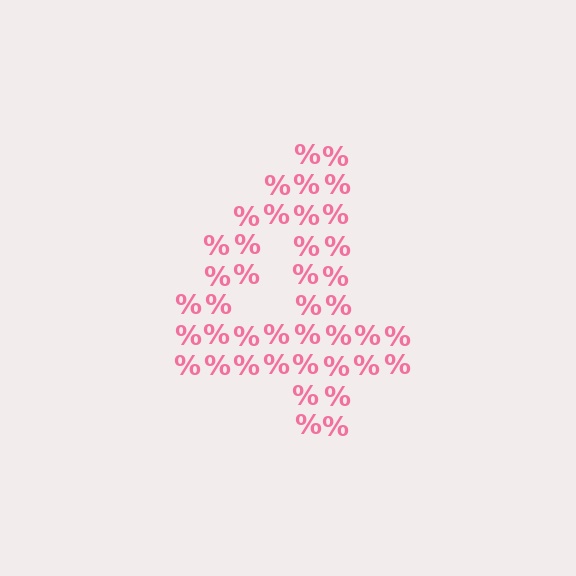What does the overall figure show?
The overall figure shows the digit 4.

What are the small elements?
The small elements are percent signs.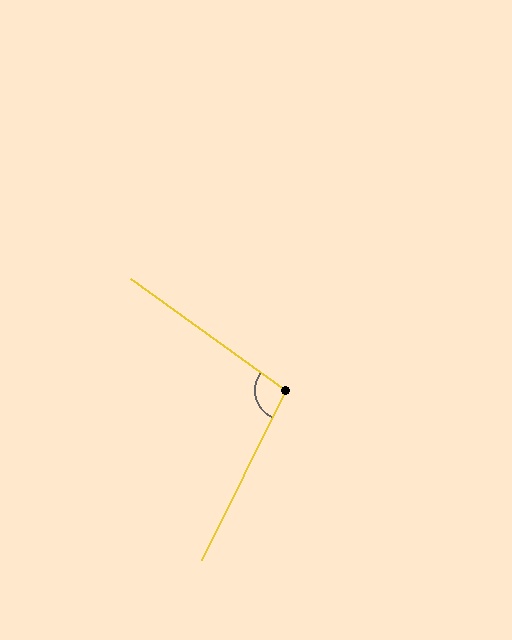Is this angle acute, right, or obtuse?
It is obtuse.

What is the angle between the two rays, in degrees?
Approximately 100 degrees.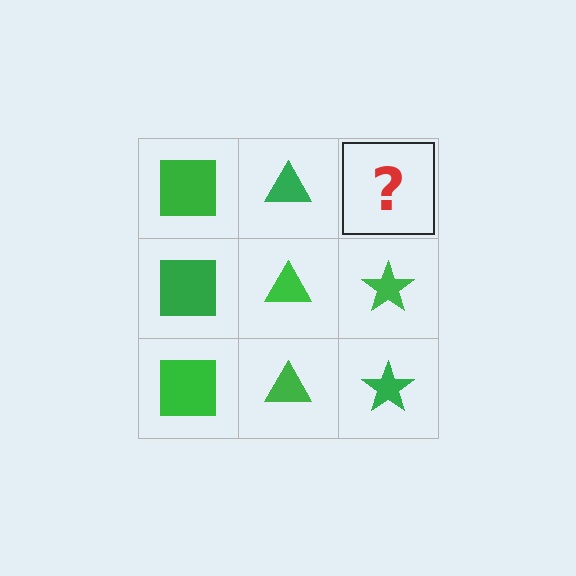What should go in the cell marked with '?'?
The missing cell should contain a green star.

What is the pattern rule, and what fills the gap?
The rule is that each column has a consistent shape. The gap should be filled with a green star.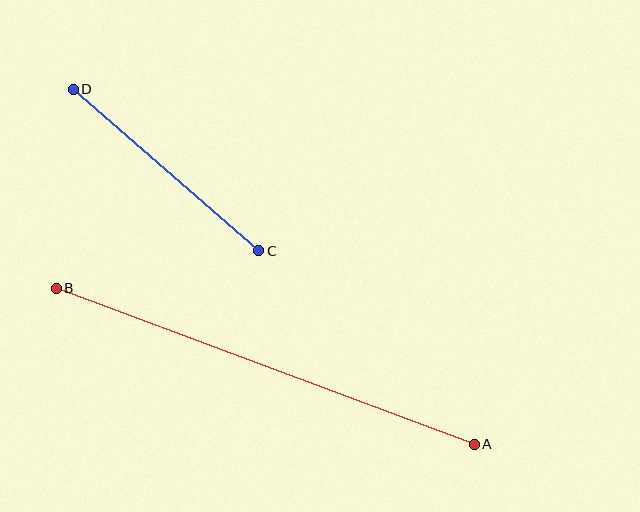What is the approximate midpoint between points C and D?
The midpoint is at approximately (166, 170) pixels.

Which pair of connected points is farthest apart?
Points A and B are farthest apart.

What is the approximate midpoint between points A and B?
The midpoint is at approximately (265, 366) pixels.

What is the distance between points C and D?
The distance is approximately 246 pixels.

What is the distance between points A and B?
The distance is approximately 446 pixels.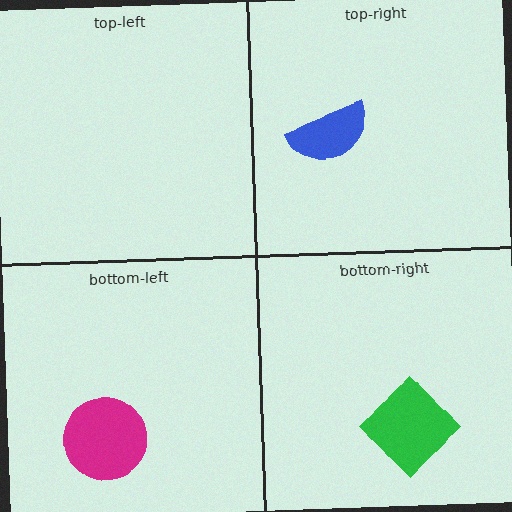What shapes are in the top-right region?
The blue semicircle.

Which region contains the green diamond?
The bottom-right region.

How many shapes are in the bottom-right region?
1.